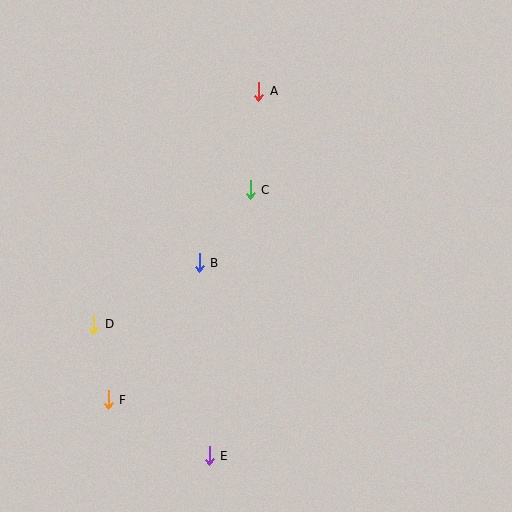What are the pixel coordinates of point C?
Point C is at (250, 190).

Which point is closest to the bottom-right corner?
Point E is closest to the bottom-right corner.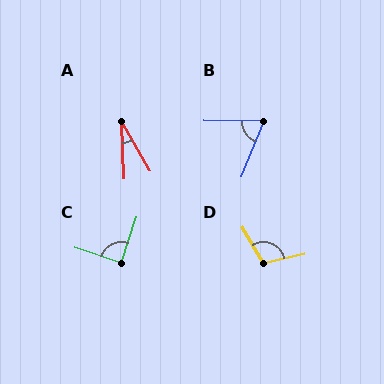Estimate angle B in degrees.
Approximately 69 degrees.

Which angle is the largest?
D, at approximately 107 degrees.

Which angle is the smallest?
A, at approximately 27 degrees.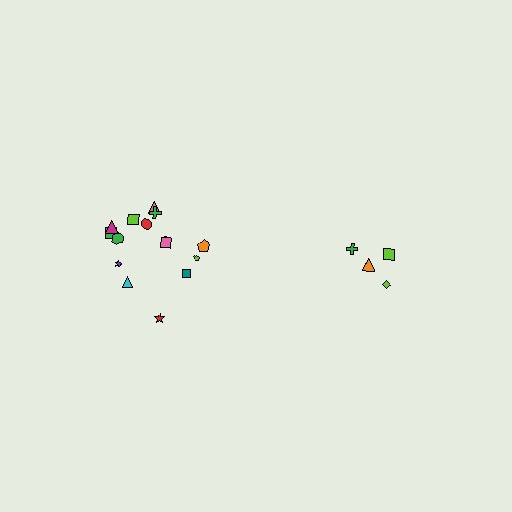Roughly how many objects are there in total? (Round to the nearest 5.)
Roughly 20 objects in total.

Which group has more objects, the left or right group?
The left group.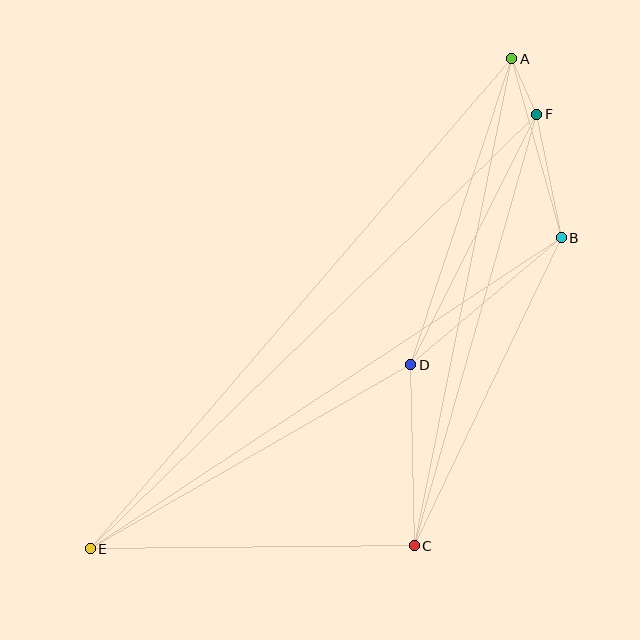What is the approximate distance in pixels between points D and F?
The distance between D and F is approximately 280 pixels.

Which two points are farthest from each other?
Points A and E are farthest from each other.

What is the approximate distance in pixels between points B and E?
The distance between B and E is approximately 564 pixels.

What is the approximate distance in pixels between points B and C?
The distance between B and C is approximately 341 pixels.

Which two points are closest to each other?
Points A and F are closest to each other.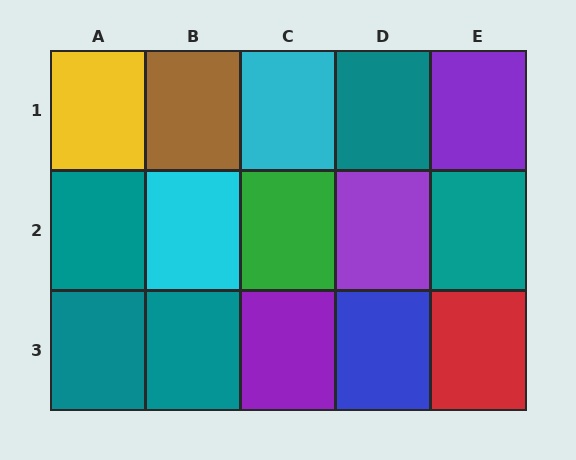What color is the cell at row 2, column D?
Purple.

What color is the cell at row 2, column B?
Cyan.